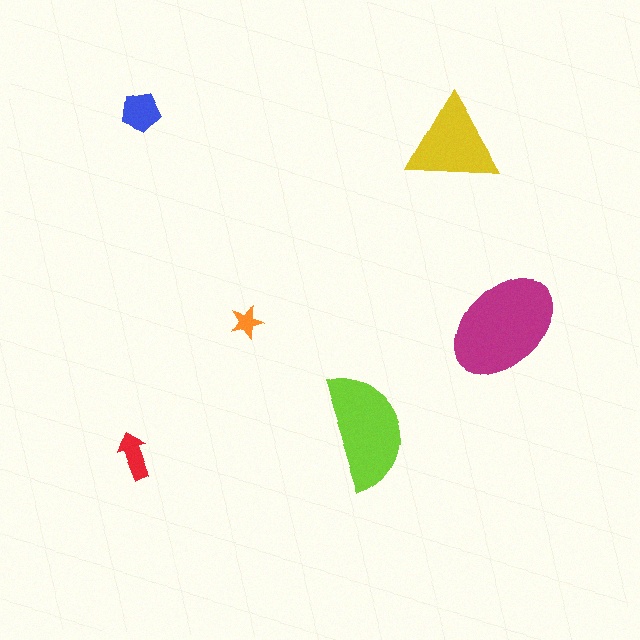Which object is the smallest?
The orange star.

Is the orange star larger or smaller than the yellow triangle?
Smaller.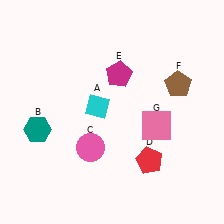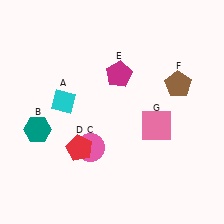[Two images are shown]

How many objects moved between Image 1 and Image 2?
2 objects moved between the two images.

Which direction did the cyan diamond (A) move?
The cyan diamond (A) moved left.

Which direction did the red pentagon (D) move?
The red pentagon (D) moved left.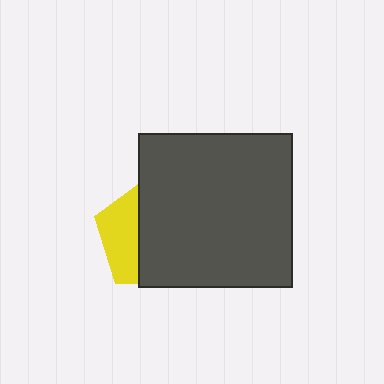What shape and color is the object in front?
The object in front is a dark gray square.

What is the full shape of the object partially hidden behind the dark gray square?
The partially hidden object is a yellow pentagon.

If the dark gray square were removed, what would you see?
You would see the complete yellow pentagon.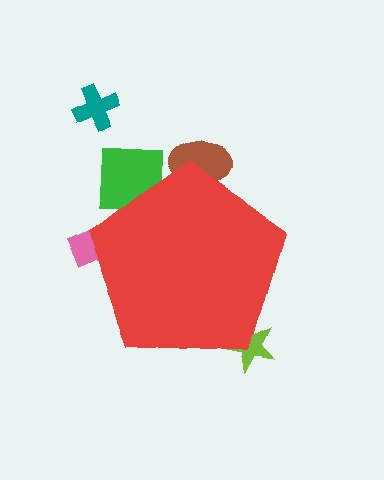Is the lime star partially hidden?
Yes, the lime star is partially hidden behind the red pentagon.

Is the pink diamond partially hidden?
Yes, the pink diamond is partially hidden behind the red pentagon.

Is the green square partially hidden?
Yes, the green square is partially hidden behind the red pentagon.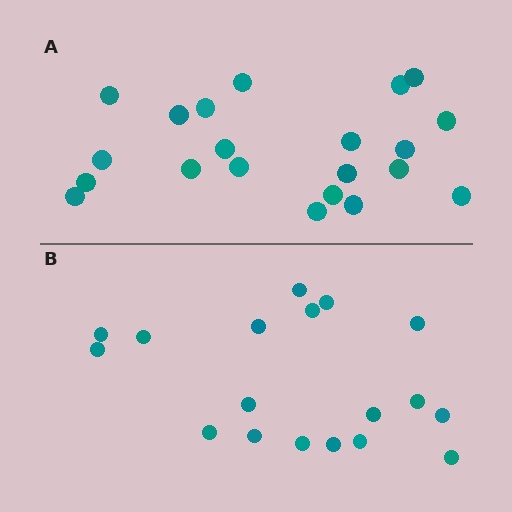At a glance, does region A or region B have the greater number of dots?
Region A (the top region) has more dots.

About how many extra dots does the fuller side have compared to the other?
Region A has just a few more — roughly 2 or 3 more dots than region B.